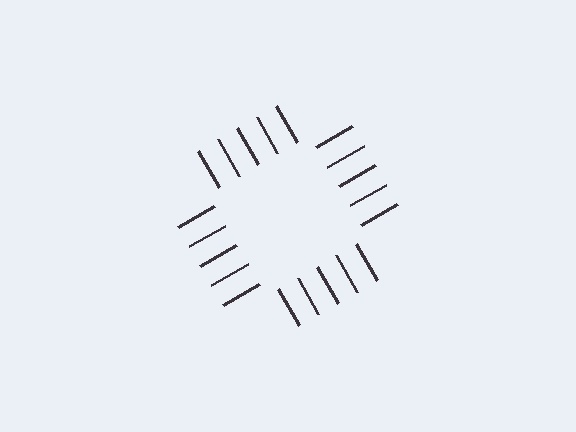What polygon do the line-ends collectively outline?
An illusory square — the line segments terminate on its edges but no continuous stroke is drawn.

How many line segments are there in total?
20 — 5 along each of the 4 edges.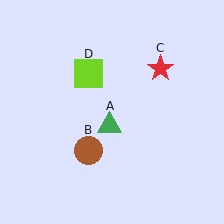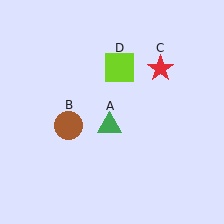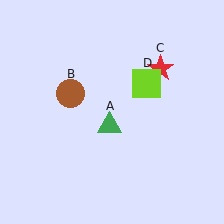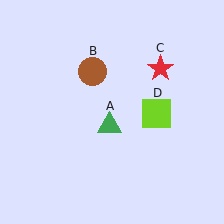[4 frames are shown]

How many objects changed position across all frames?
2 objects changed position: brown circle (object B), lime square (object D).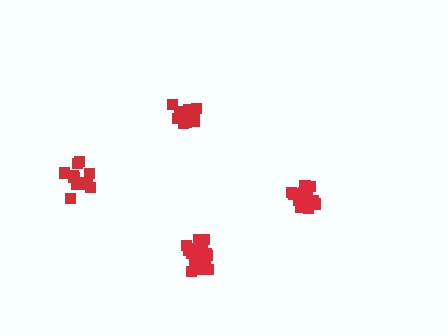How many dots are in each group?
Group 1: 17 dots, Group 2: 16 dots, Group 3: 12 dots, Group 4: 17 dots (62 total).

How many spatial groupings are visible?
There are 4 spatial groupings.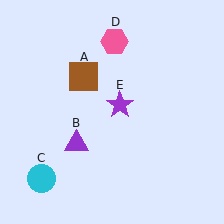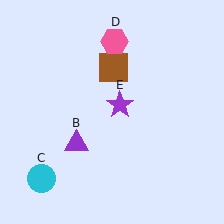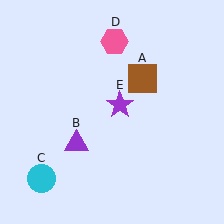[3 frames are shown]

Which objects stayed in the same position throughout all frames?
Purple triangle (object B) and cyan circle (object C) and pink hexagon (object D) and purple star (object E) remained stationary.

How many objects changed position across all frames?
1 object changed position: brown square (object A).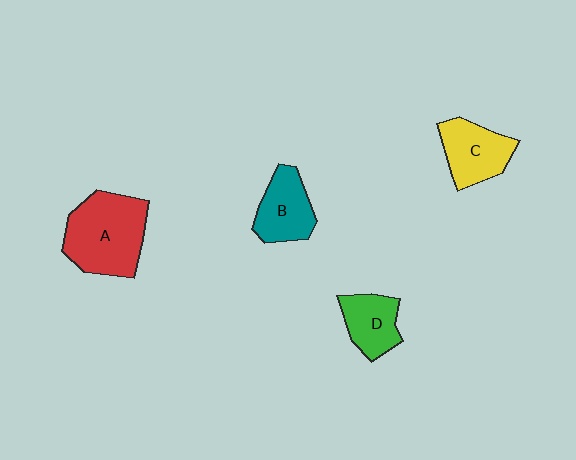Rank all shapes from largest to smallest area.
From largest to smallest: A (red), C (yellow), B (teal), D (green).